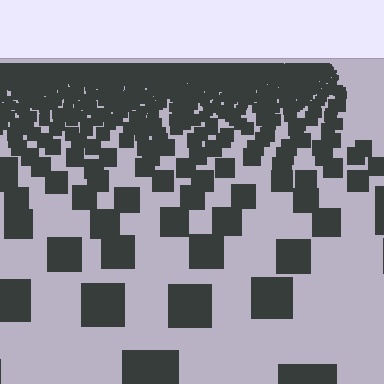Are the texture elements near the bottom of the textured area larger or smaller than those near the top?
Larger. Near the bottom, elements are closer to the viewer and appear at a bigger on-screen size.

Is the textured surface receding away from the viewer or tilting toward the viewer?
The surface is receding away from the viewer. Texture elements get smaller and denser toward the top.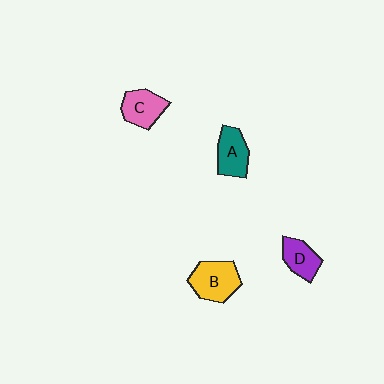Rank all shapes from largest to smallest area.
From largest to smallest: B (yellow), A (teal), C (pink), D (purple).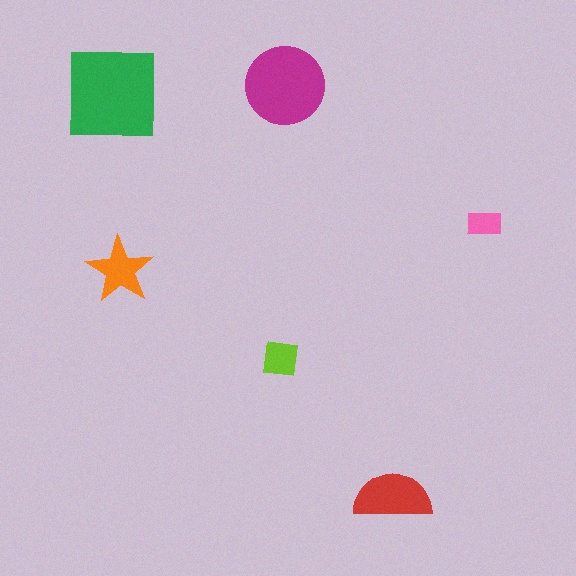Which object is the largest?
The green square.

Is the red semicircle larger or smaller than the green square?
Smaller.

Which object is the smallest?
The pink rectangle.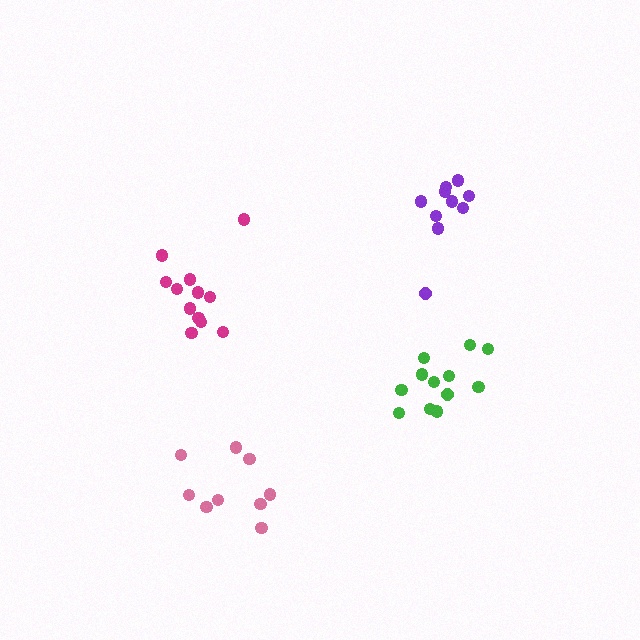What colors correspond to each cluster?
The clusters are colored: purple, green, pink, magenta.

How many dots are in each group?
Group 1: 10 dots, Group 2: 12 dots, Group 3: 9 dots, Group 4: 12 dots (43 total).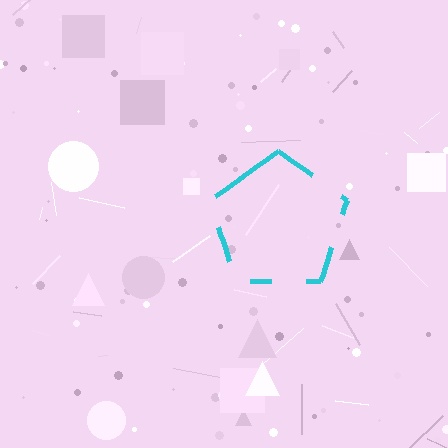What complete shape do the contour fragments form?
The contour fragments form a pentagon.